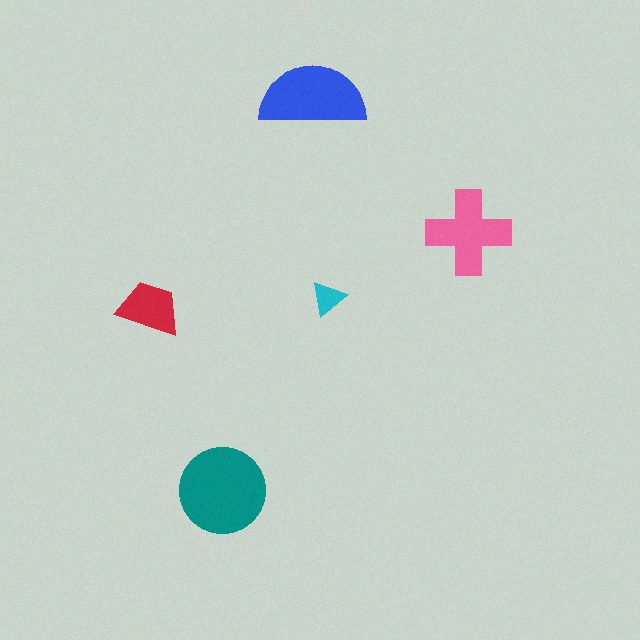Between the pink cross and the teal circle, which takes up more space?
The teal circle.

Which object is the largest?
The teal circle.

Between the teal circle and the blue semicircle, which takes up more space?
The teal circle.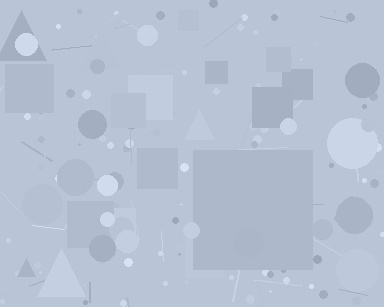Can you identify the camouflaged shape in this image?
The camouflaged shape is a square.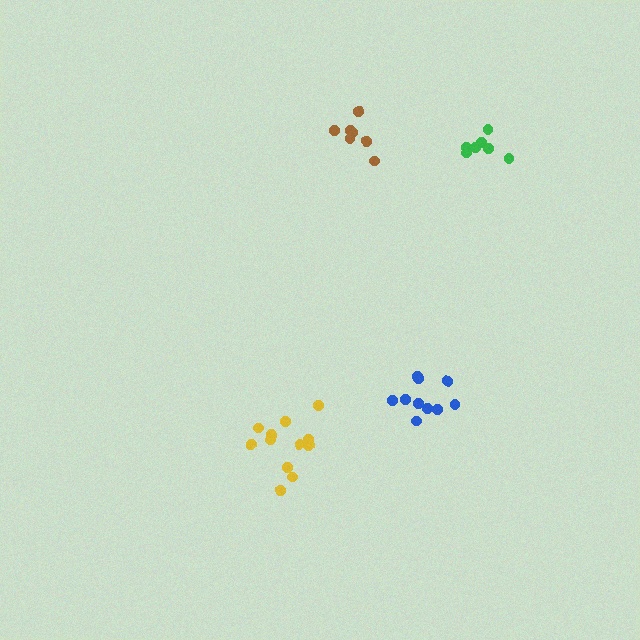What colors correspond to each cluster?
The clusters are colored: blue, green, yellow, brown.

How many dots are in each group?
Group 1: 10 dots, Group 2: 7 dots, Group 3: 13 dots, Group 4: 7 dots (37 total).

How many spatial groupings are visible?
There are 4 spatial groupings.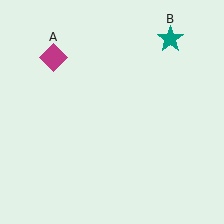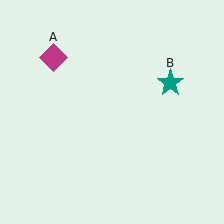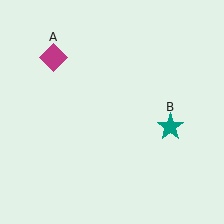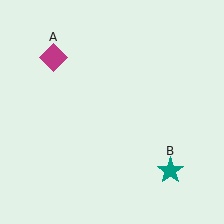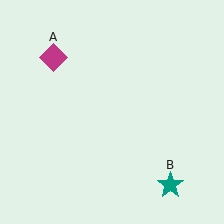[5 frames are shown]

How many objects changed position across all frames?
1 object changed position: teal star (object B).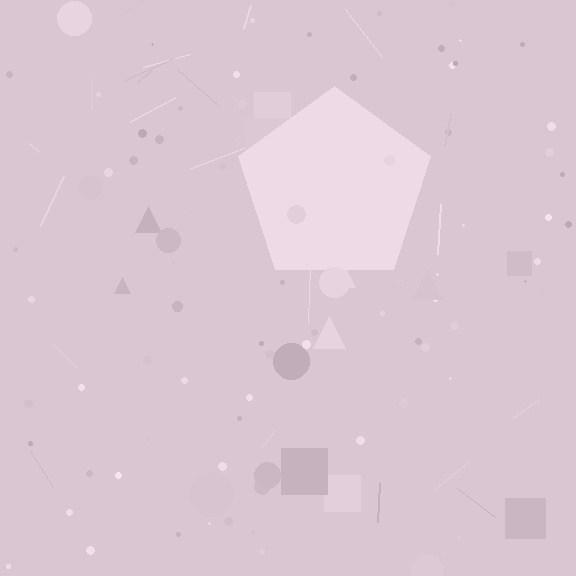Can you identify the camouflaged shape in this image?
The camouflaged shape is a pentagon.